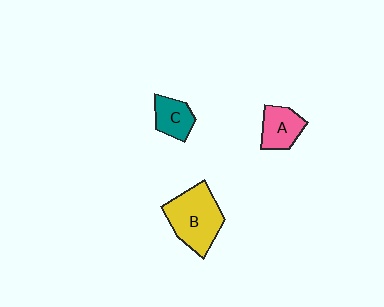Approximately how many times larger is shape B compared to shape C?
Approximately 2.1 times.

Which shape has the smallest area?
Shape C (teal).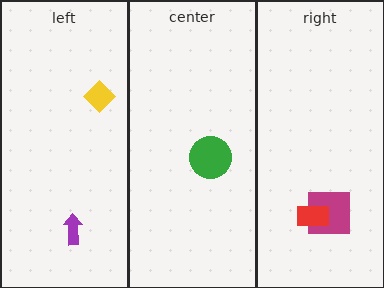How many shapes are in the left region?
2.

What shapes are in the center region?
The green circle.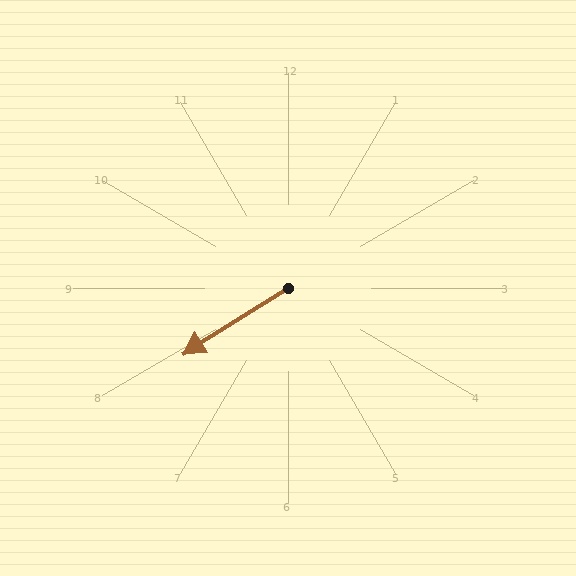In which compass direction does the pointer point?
Southwest.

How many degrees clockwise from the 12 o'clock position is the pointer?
Approximately 238 degrees.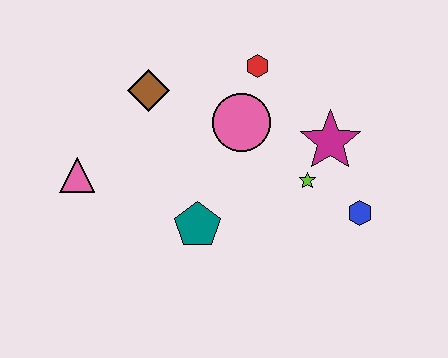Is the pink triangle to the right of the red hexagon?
No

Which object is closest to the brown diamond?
The pink circle is closest to the brown diamond.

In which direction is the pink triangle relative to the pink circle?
The pink triangle is to the left of the pink circle.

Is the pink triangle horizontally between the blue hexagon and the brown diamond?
No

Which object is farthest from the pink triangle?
The blue hexagon is farthest from the pink triangle.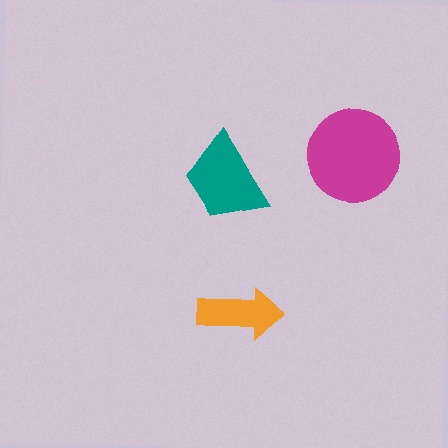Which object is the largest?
The magenta circle.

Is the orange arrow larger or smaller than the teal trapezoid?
Smaller.